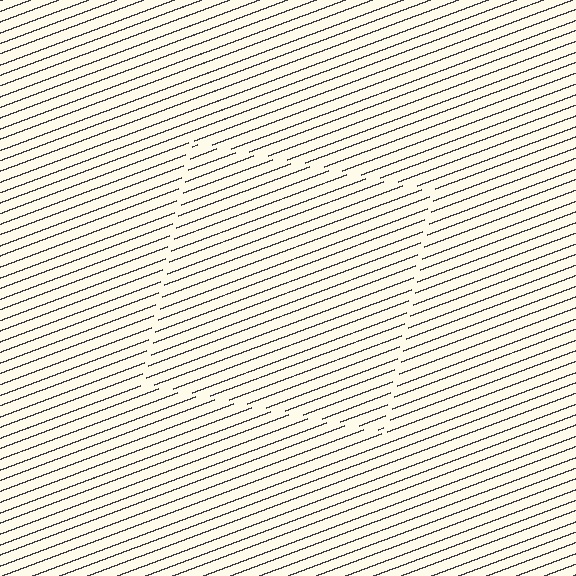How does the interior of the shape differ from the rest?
The interior of the shape contains the same grating, shifted by half a period — the contour is defined by the phase discontinuity where line-ends from the inner and outer gratings abut.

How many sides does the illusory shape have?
4 sides — the line-ends trace a square.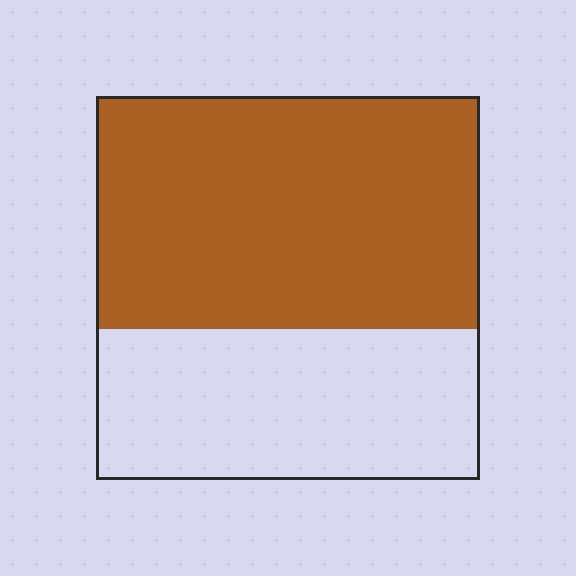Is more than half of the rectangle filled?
Yes.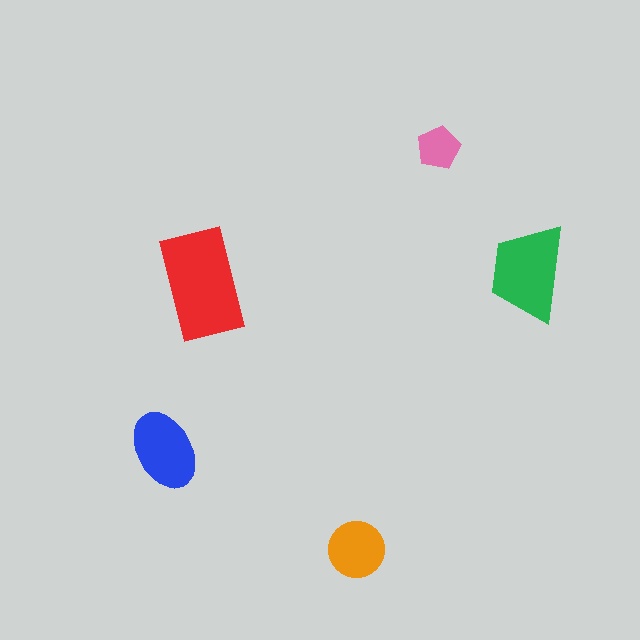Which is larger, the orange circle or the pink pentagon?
The orange circle.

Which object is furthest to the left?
The blue ellipse is leftmost.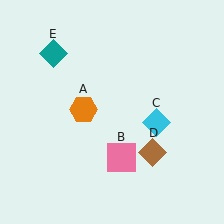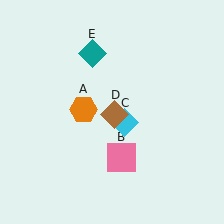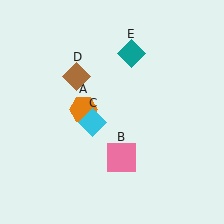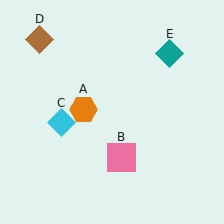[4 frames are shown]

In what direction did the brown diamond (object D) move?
The brown diamond (object D) moved up and to the left.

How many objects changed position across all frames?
3 objects changed position: cyan diamond (object C), brown diamond (object D), teal diamond (object E).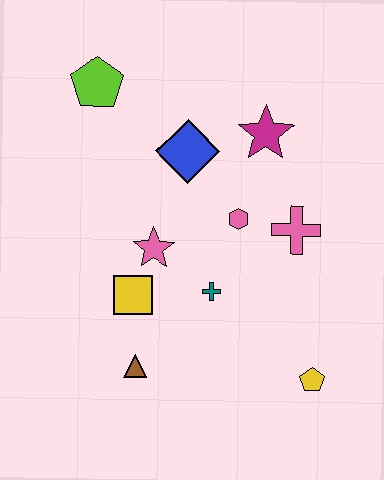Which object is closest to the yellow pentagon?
The teal cross is closest to the yellow pentagon.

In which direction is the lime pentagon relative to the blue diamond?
The lime pentagon is to the left of the blue diamond.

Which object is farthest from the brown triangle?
The lime pentagon is farthest from the brown triangle.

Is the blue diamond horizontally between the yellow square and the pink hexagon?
Yes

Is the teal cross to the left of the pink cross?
Yes